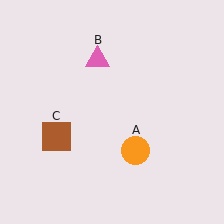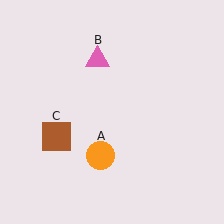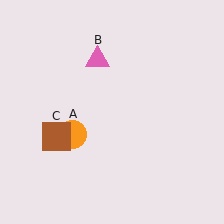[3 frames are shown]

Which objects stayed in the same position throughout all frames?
Pink triangle (object B) and brown square (object C) remained stationary.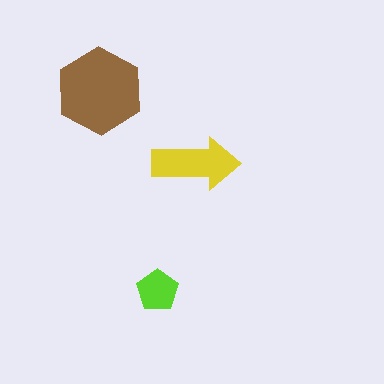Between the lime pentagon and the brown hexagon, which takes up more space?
The brown hexagon.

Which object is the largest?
The brown hexagon.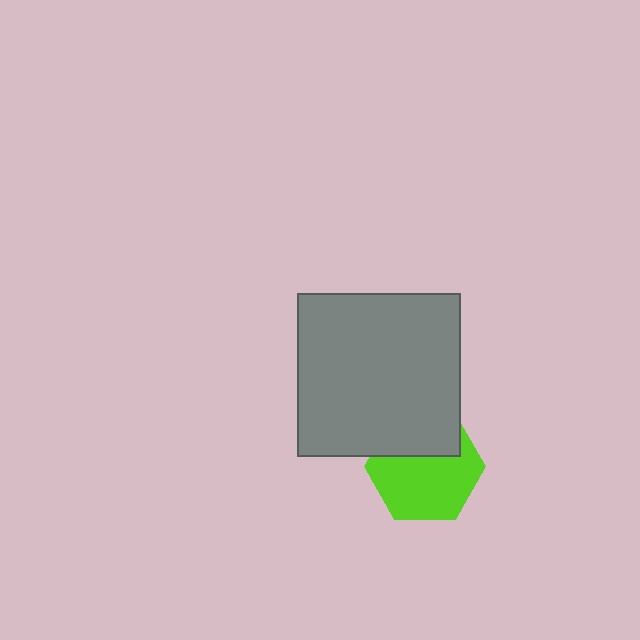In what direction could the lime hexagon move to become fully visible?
The lime hexagon could move down. That would shift it out from behind the gray square entirely.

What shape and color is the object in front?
The object in front is a gray square.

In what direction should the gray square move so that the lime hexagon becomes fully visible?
The gray square should move up. That is the shortest direction to clear the overlap and leave the lime hexagon fully visible.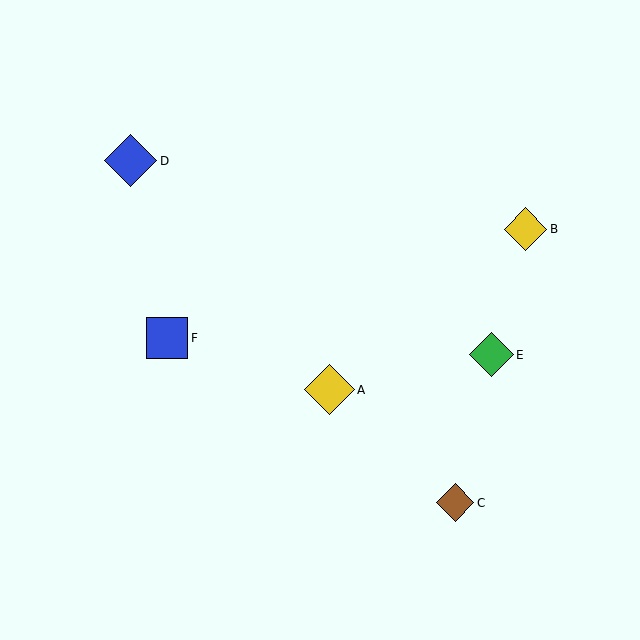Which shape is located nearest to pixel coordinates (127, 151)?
The blue diamond (labeled D) at (131, 161) is nearest to that location.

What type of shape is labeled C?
Shape C is a brown diamond.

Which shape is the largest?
The blue diamond (labeled D) is the largest.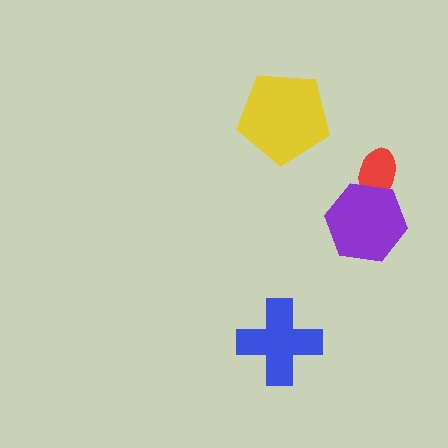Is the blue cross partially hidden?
No, no other shape covers it.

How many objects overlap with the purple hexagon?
1 object overlaps with the purple hexagon.